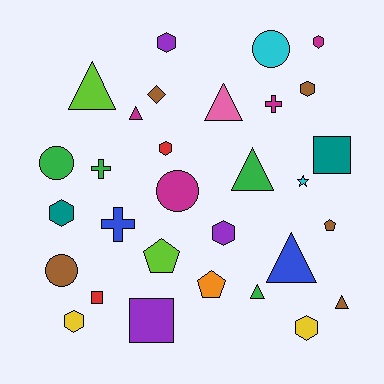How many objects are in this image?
There are 30 objects.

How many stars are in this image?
There is 1 star.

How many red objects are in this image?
There are 2 red objects.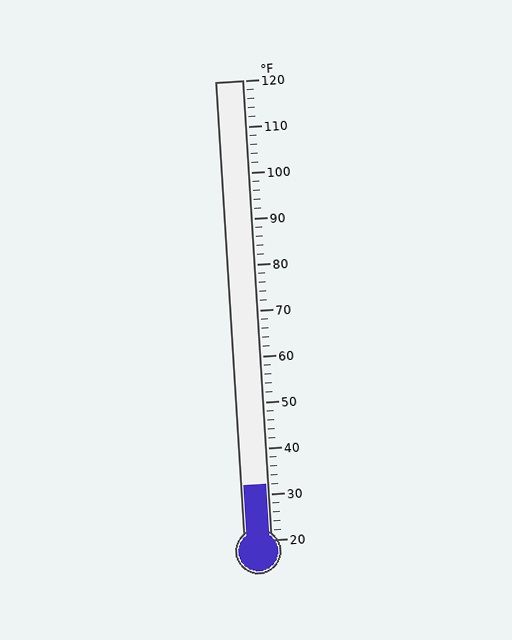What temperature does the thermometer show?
The thermometer shows approximately 32°F.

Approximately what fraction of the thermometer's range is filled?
The thermometer is filled to approximately 10% of its range.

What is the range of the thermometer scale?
The thermometer scale ranges from 20°F to 120°F.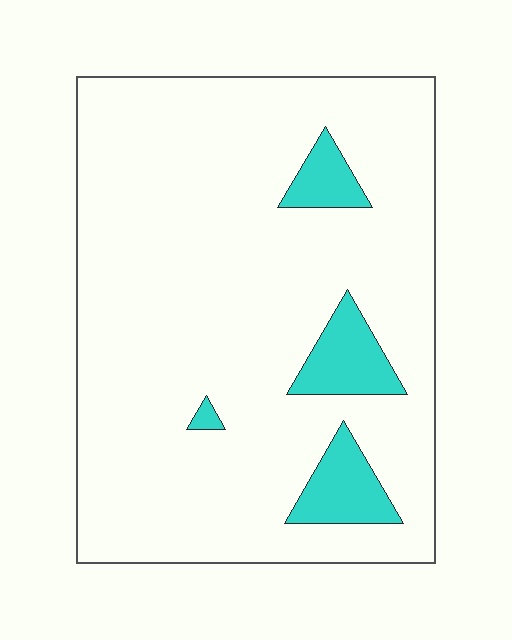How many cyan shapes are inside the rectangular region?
4.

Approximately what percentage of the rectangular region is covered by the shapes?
Approximately 10%.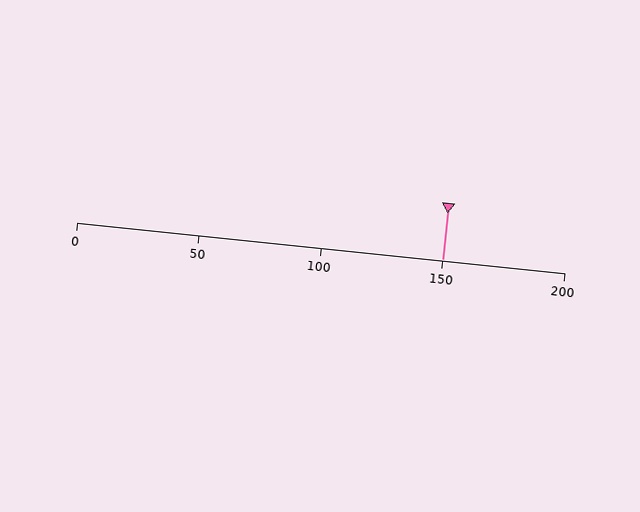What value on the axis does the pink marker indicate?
The marker indicates approximately 150.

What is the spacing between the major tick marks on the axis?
The major ticks are spaced 50 apart.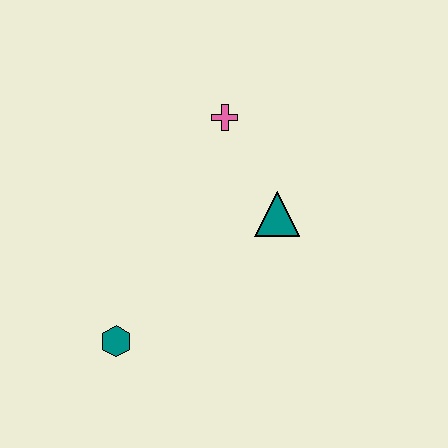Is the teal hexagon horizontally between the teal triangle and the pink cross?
No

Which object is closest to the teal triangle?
The pink cross is closest to the teal triangle.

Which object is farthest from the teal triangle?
The teal hexagon is farthest from the teal triangle.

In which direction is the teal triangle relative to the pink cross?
The teal triangle is below the pink cross.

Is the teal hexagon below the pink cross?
Yes